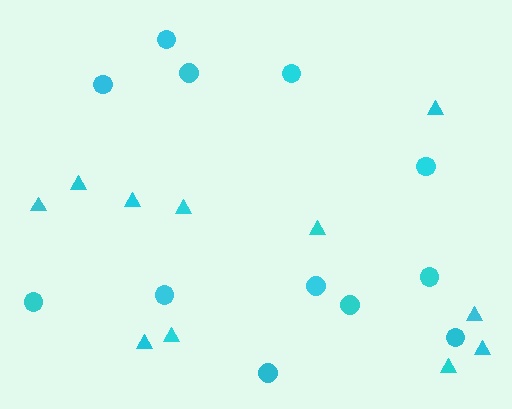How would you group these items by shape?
There are 2 groups: one group of circles (12) and one group of triangles (11).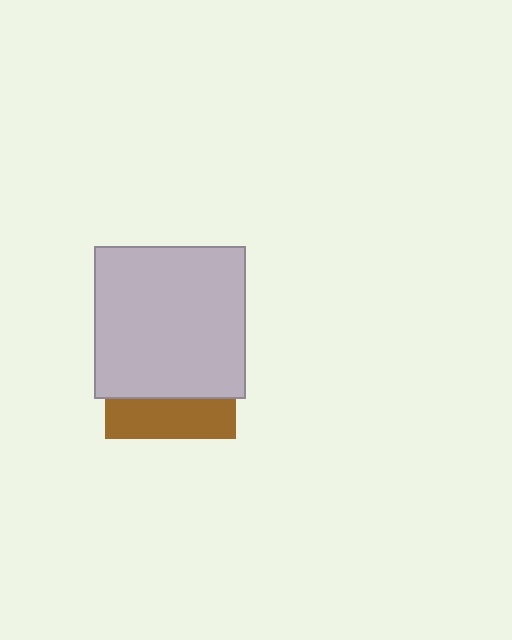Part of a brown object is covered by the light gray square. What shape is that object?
It is a square.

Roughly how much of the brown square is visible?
A small part of it is visible (roughly 30%).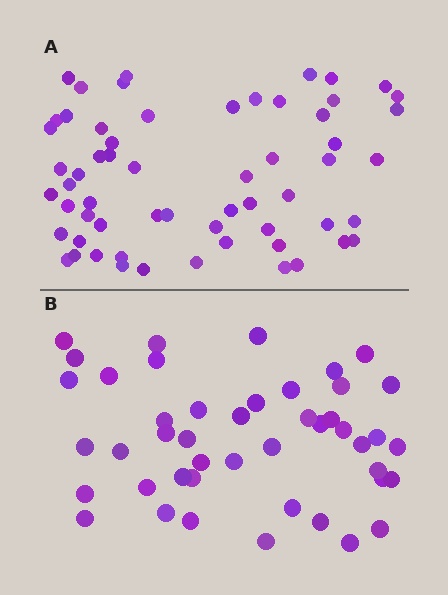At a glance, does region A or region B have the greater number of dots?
Region A (the top region) has more dots.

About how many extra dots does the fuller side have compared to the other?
Region A has approximately 15 more dots than region B.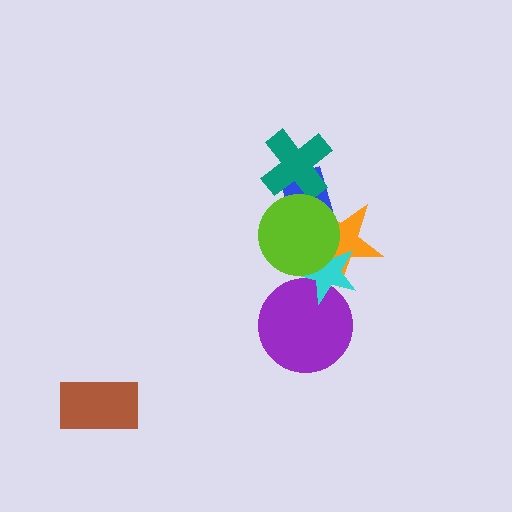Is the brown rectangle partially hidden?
No, no other shape covers it.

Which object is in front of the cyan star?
The lime circle is in front of the cyan star.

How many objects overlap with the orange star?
3 objects overlap with the orange star.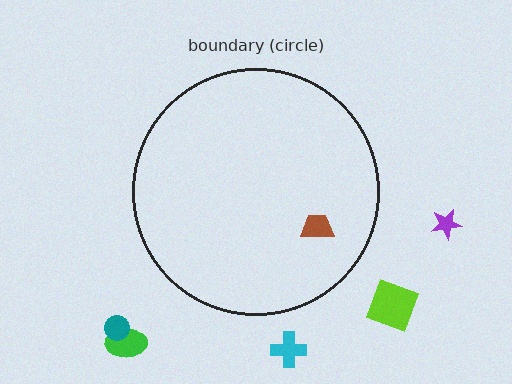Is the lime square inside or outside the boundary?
Outside.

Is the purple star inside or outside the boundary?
Outside.